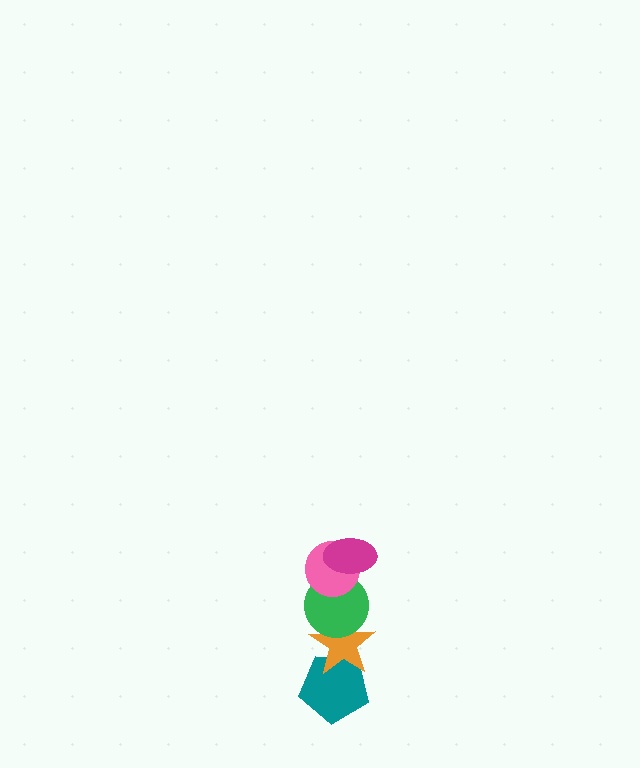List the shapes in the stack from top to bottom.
From top to bottom: the magenta ellipse, the pink circle, the green circle, the orange star, the teal pentagon.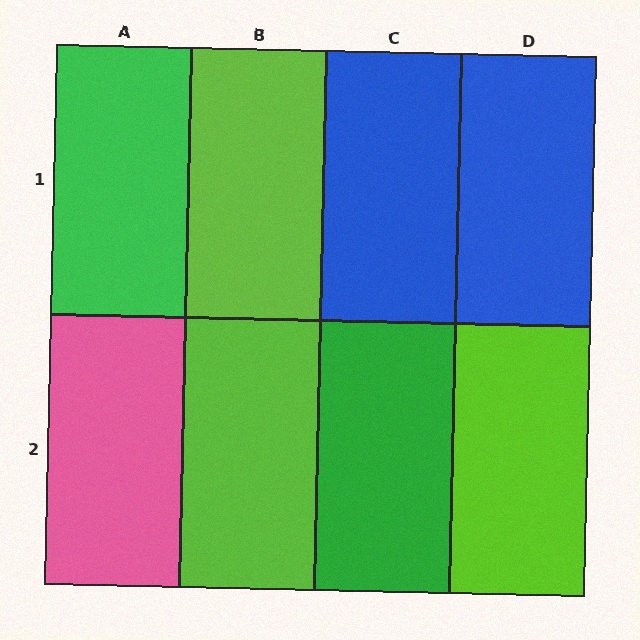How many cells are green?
2 cells are green.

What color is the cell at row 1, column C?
Blue.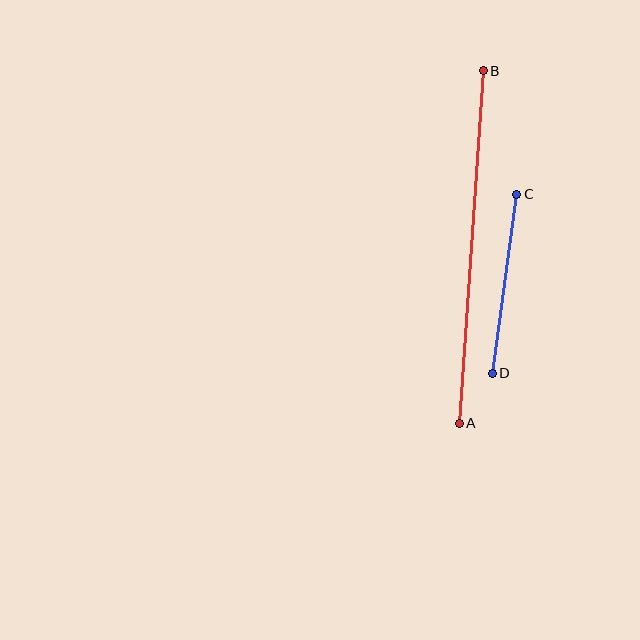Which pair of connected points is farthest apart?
Points A and B are farthest apart.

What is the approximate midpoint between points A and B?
The midpoint is at approximately (471, 247) pixels.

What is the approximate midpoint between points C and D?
The midpoint is at approximately (504, 284) pixels.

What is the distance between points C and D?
The distance is approximately 181 pixels.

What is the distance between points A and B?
The distance is approximately 353 pixels.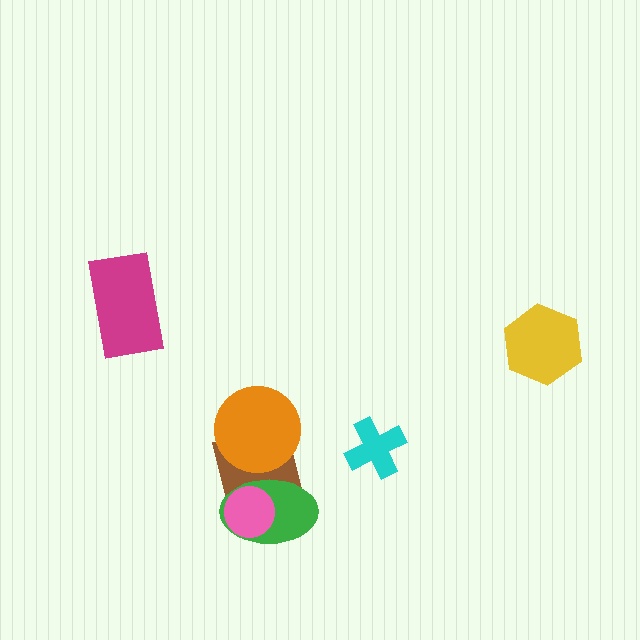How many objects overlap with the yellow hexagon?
0 objects overlap with the yellow hexagon.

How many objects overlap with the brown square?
3 objects overlap with the brown square.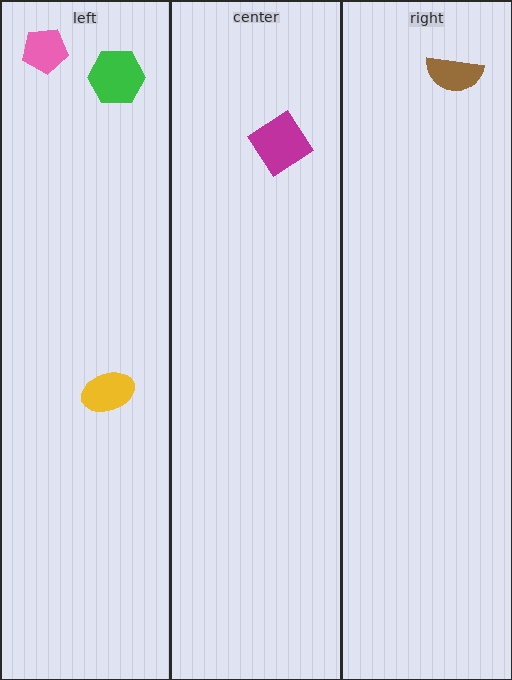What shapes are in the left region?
The pink pentagon, the yellow ellipse, the green hexagon.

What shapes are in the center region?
The magenta diamond.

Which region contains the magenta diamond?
The center region.